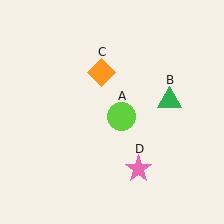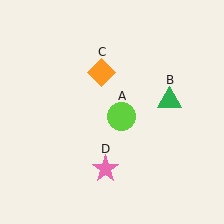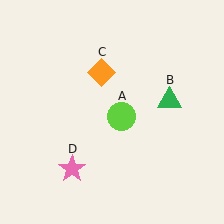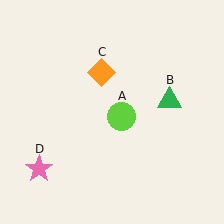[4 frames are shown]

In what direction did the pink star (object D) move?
The pink star (object D) moved left.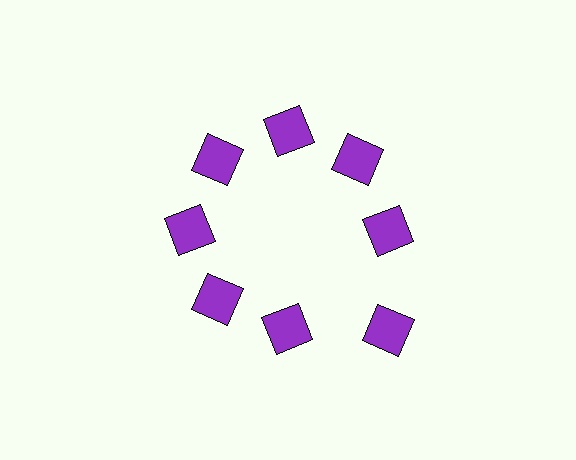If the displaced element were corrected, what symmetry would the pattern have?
It would have 8-fold rotational symmetry — the pattern would map onto itself every 45 degrees.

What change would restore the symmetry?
The symmetry would be restored by moving it inward, back onto the ring so that all 8 squares sit at equal angles and equal distance from the center.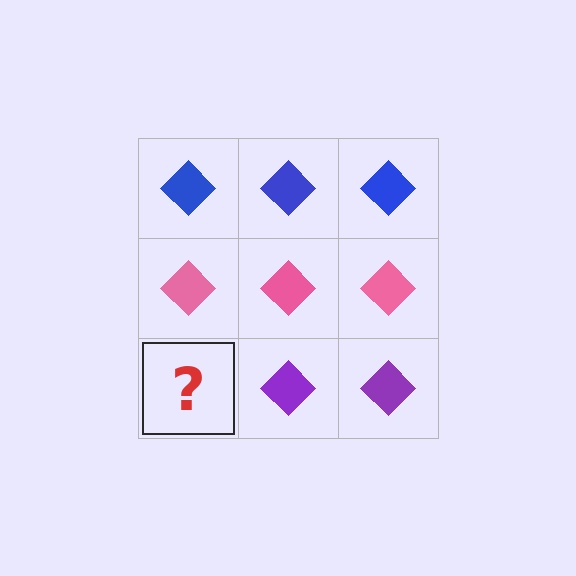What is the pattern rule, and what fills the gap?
The rule is that each row has a consistent color. The gap should be filled with a purple diamond.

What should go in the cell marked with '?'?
The missing cell should contain a purple diamond.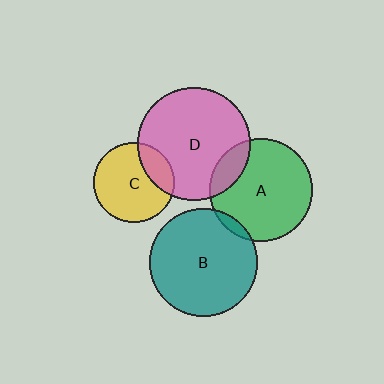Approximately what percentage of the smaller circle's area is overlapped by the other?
Approximately 20%.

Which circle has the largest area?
Circle D (pink).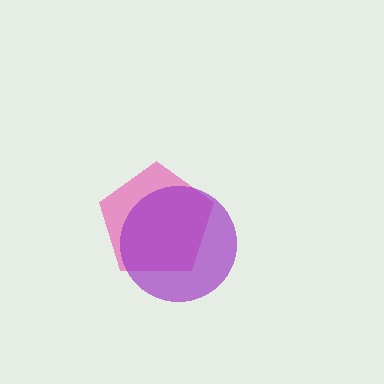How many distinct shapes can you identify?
There are 2 distinct shapes: a pink pentagon, a purple circle.